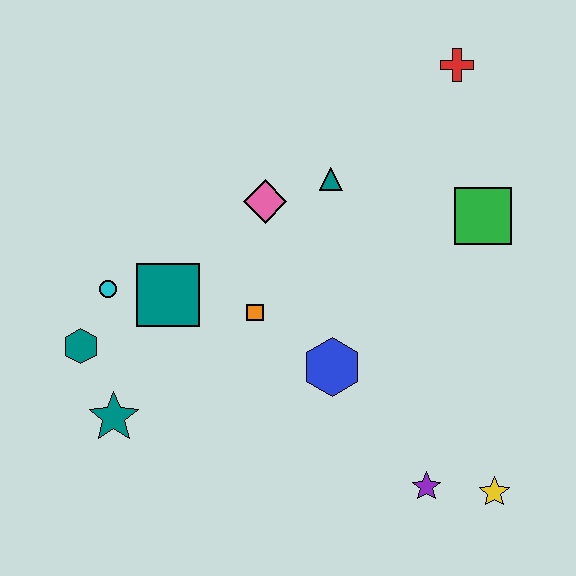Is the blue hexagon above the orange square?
No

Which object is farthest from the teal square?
The yellow star is farthest from the teal square.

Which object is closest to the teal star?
The teal hexagon is closest to the teal star.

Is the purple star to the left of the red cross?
Yes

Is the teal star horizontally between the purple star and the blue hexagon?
No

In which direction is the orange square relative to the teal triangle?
The orange square is below the teal triangle.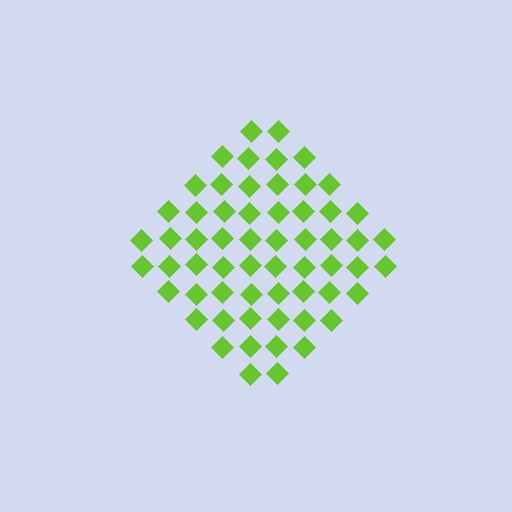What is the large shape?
The large shape is a diamond.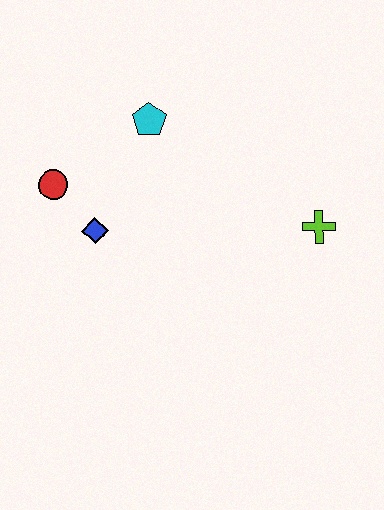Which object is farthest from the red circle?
The lime cross is farthest from the red circle.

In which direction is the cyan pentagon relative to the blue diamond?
The cyan pentagon is above the blue diamond.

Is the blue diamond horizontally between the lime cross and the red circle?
Yes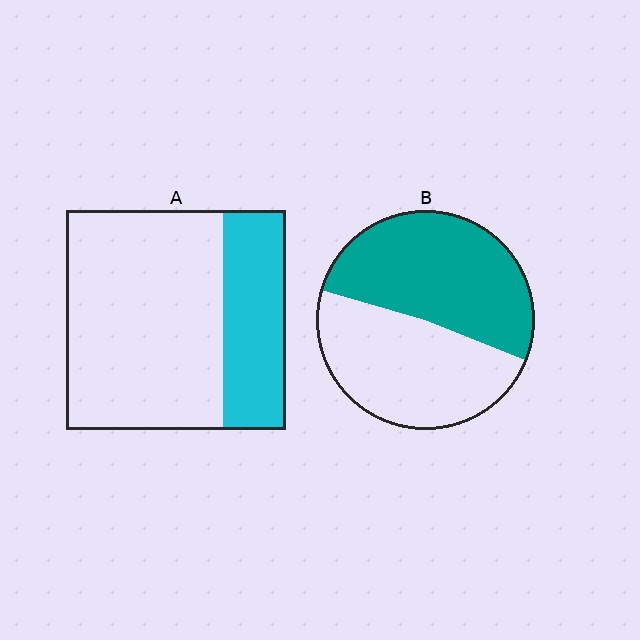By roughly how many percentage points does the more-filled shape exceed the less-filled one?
By roughly 25 percentage points (B over A).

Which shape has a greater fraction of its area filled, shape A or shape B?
Shape B.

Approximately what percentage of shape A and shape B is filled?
A is approximately 30% and B is approximately 50%.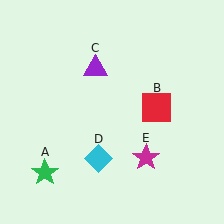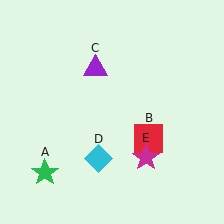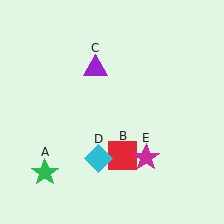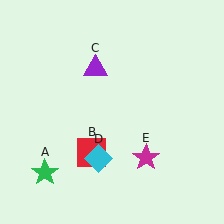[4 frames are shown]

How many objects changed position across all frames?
1 object changed position: red square (object B).